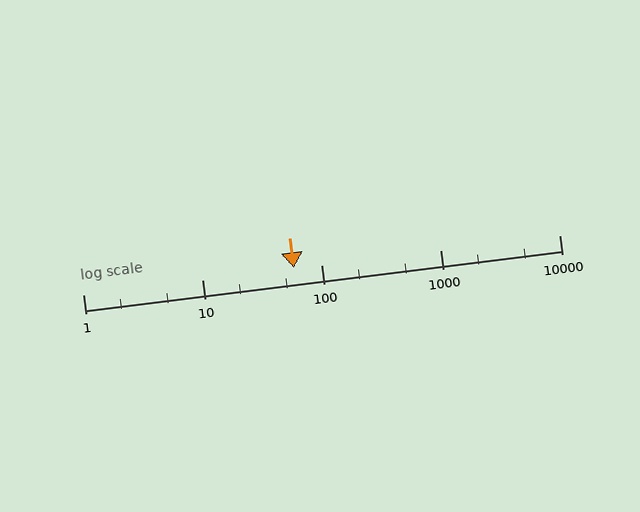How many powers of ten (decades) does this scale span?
The scale spans 4 decades, from 1 to 10000.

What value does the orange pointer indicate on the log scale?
The pointer indicates approximately 59.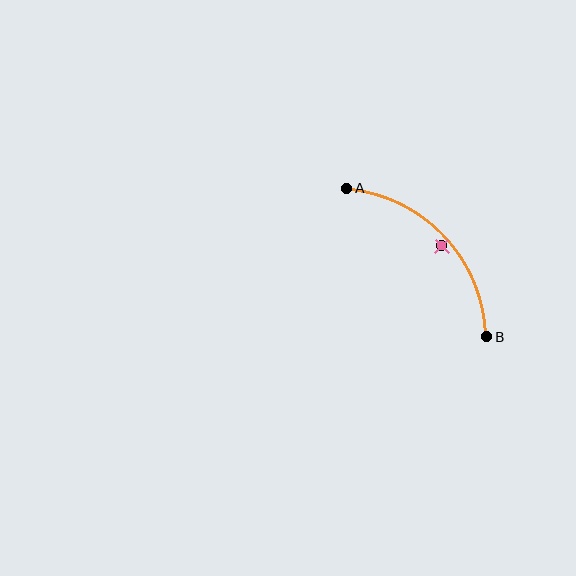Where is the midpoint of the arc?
The arc midpoint is the point on the curve farthest from the straight line joining A and B. It sits above and to the right of that line.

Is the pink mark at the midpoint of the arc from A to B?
No — the pink mark does not lie on the arc at all. It sits slightly inside the curve.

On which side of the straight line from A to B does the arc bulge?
The arc bulges above and to the right of the straight line connecting A and B.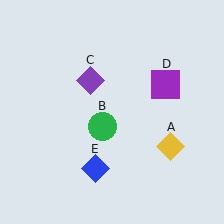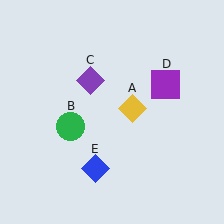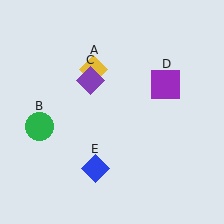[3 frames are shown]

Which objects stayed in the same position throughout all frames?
Purple diamond (object C) and purple square (object D) and blue diamond (object E) remained stationary.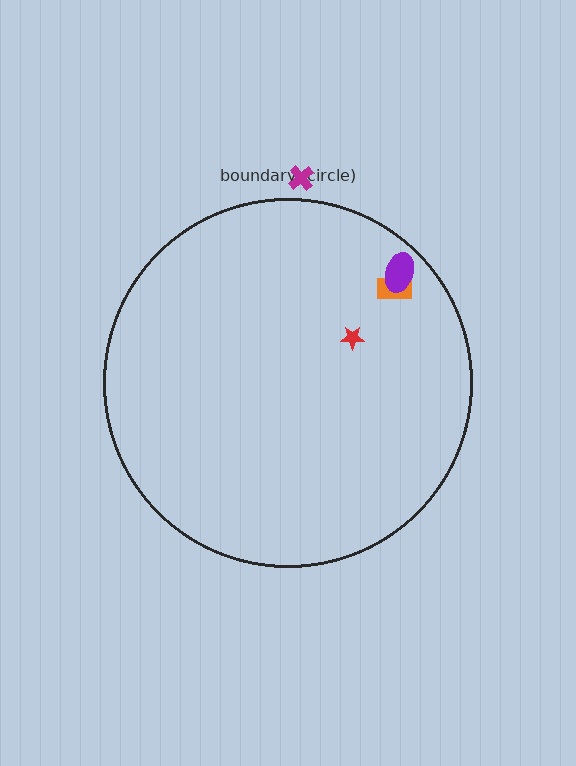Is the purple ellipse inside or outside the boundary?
Inside.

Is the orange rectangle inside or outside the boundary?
Inside.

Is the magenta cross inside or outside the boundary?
Outside.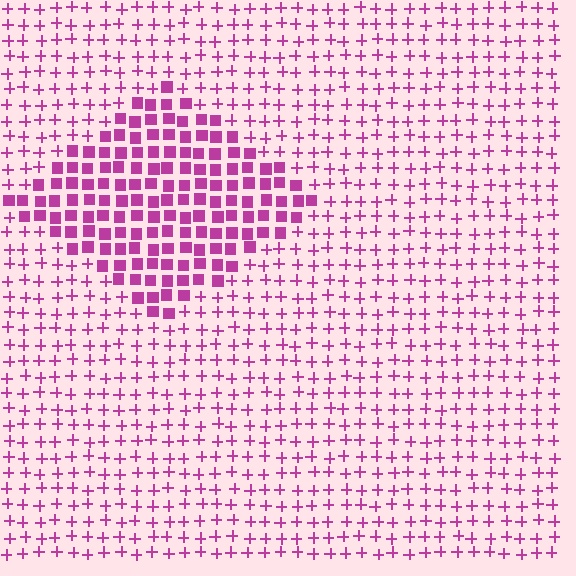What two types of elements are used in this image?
The image uses squares inside the diamond region and plus signs outside it.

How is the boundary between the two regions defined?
The boundary is defined by a change in element shape: squares inside vs. plus signs outside. All elements share the same color and spacing.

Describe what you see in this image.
The image is filled with small magenta elements arranged in a uniform grid. A diamond-shaped region contains squares, while the surrounding area contains plus signs. The boundary is defined purely by the change in element shape.